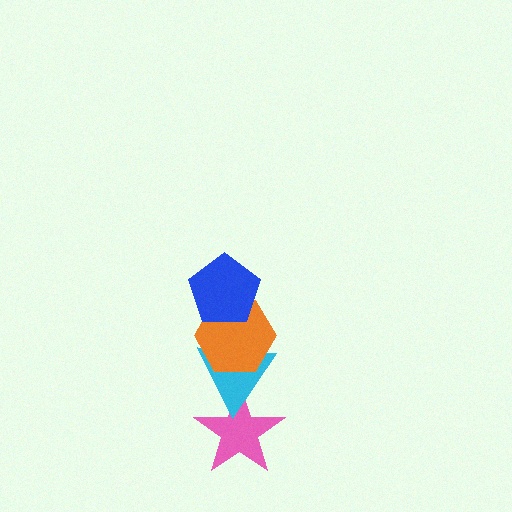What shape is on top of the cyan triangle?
The orange hexagon is on top of the cyan triangle.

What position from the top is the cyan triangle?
The cyan triangle is 3rd from the top.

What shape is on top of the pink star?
The cyan triangle is on top of the pink star.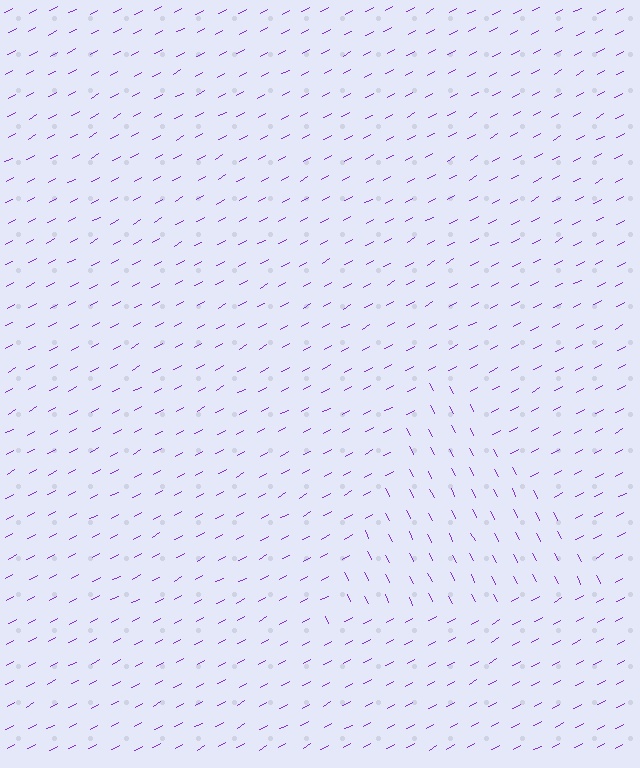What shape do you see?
I see a triangle.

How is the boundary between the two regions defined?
The boundary is defined purely by a change in line orientation (approximately 89 degrees difference). All lines are the same color and thickness.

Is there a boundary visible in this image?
Yes, there is a texture boundary formed by a change in line orientation.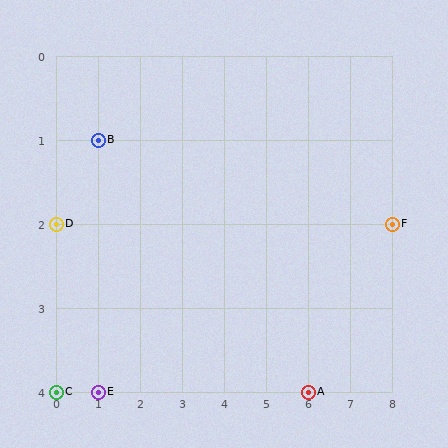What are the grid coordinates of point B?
Point B is at grid coordinates (1, 1).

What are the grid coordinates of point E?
Point E is at grid coordinates (1, 4).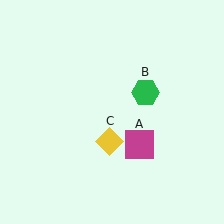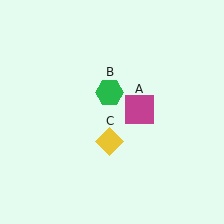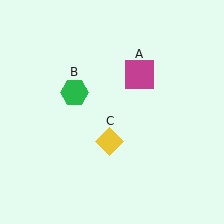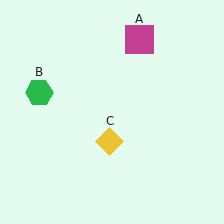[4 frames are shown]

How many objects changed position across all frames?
2 objects changed position: magenta square (object A), green hexagon (object B).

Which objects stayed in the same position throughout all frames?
Yellow diamond (object C) remained stationary.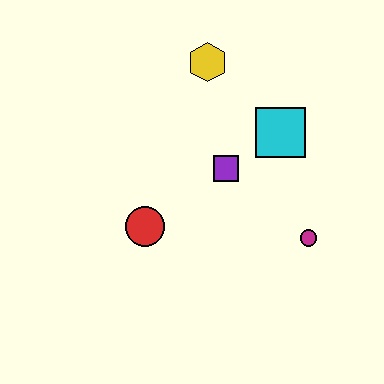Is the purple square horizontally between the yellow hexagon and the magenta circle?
Yes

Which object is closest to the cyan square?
The purple square is closest to the cyan square.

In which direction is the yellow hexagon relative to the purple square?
The yellow hexagon is above the purple square.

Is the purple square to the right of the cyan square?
No